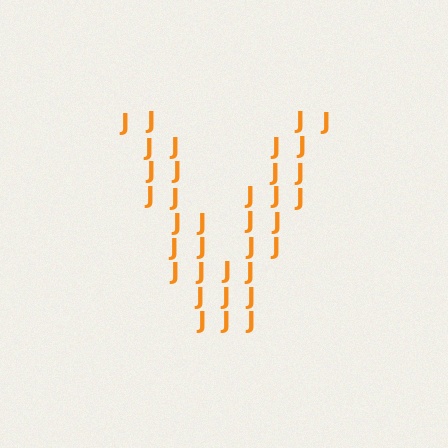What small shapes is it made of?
It is made of small letter J's.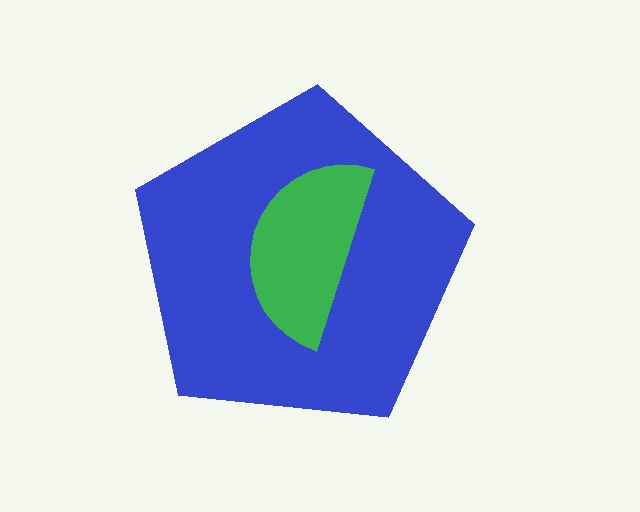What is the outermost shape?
The blue pentagon.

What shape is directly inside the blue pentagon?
The green semicircle.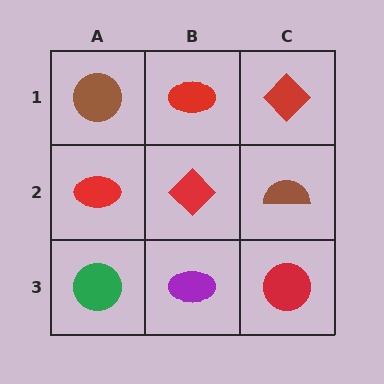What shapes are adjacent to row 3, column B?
A red diamond (row 2, column B), a green circle (row 3, column A), a red circle (row 3, column C).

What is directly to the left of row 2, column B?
A red ellipse.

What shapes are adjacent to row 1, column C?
A brown semicircle (row 2, column C), a red ellipse (row 1, column B).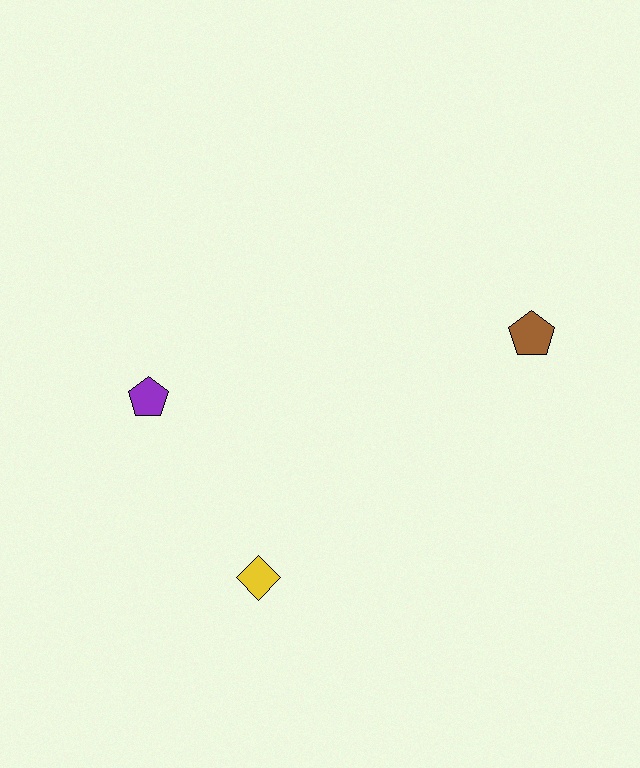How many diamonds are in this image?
There is 1 diamond.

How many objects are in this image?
There are 3 objects.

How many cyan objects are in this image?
There are no cyan objects.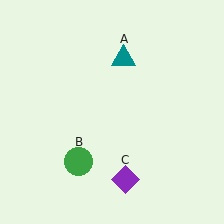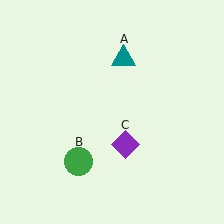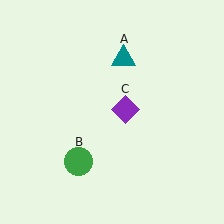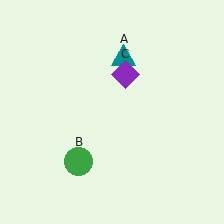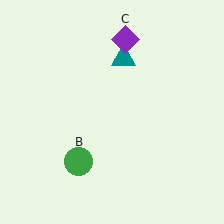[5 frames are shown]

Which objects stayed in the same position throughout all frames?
Teal triangle (object A) and green circle (object B) remained stationary.